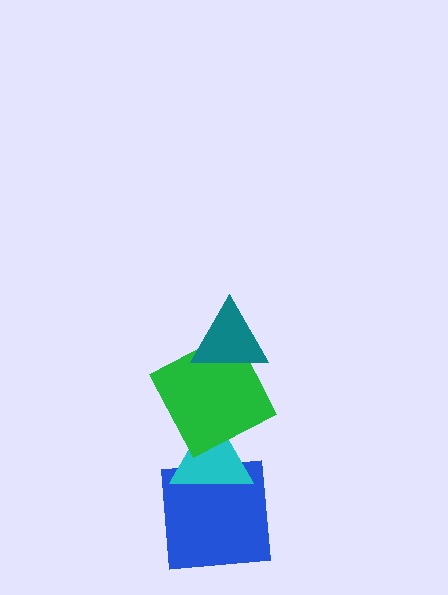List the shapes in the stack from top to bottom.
From top to bottom: the teal triangle, the green square, the cyan triangle, the blue square.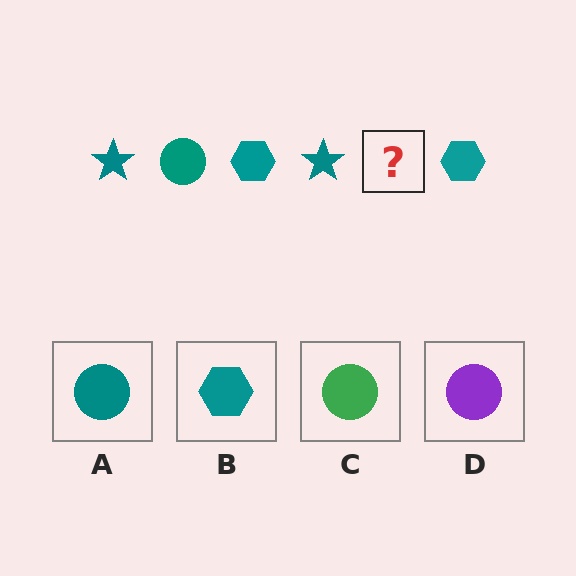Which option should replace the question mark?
Option A.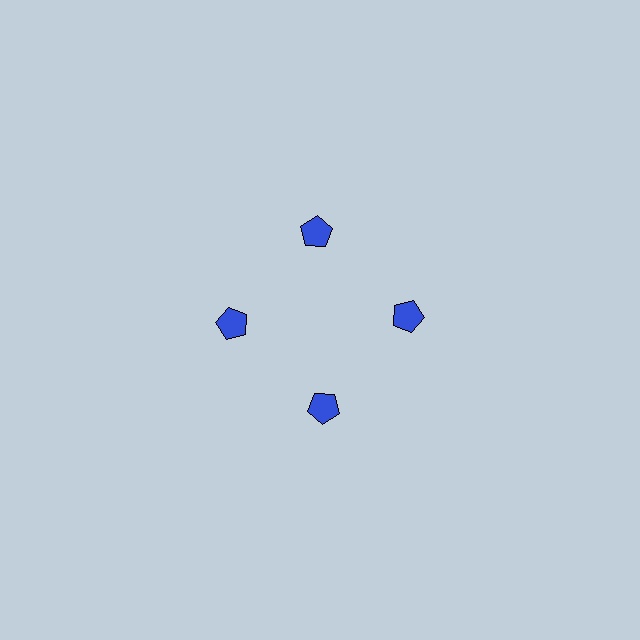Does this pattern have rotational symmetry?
Yes, this pattern has 4-fold rotational symmetry. It looks the same after rotating 90 degrees around the center.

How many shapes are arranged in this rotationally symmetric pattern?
There are 4 shapes, arranged in 4 groups of 1.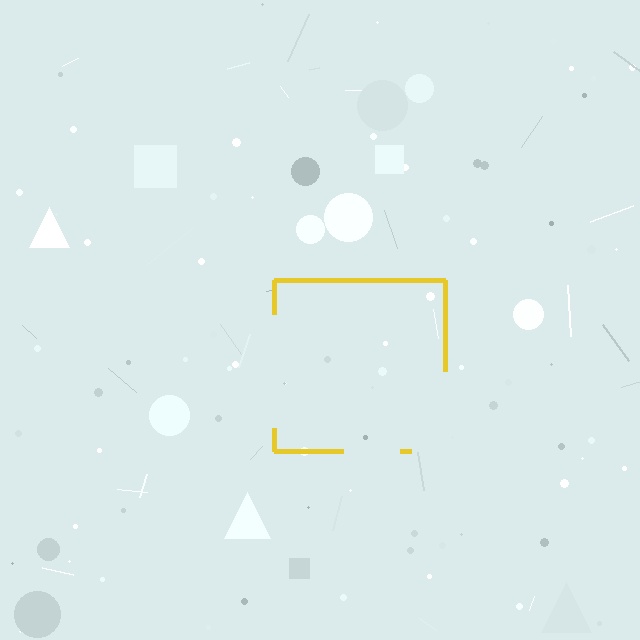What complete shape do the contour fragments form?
The contour fragments form a square.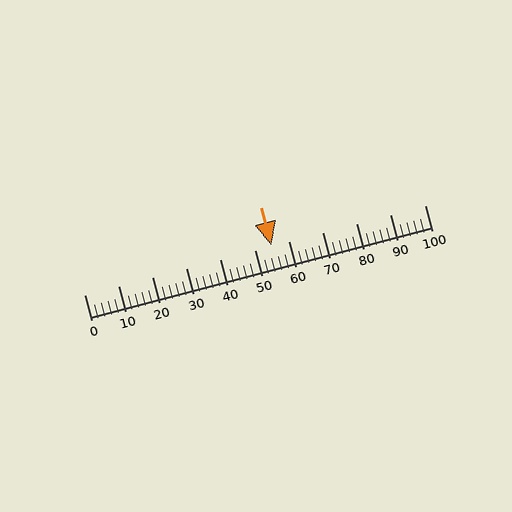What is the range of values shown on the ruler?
The ruler shows values from 0 to 100.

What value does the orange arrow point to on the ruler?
The orange arrow points to approximately 55.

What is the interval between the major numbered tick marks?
The major tick marks are spaced 10 units apart.